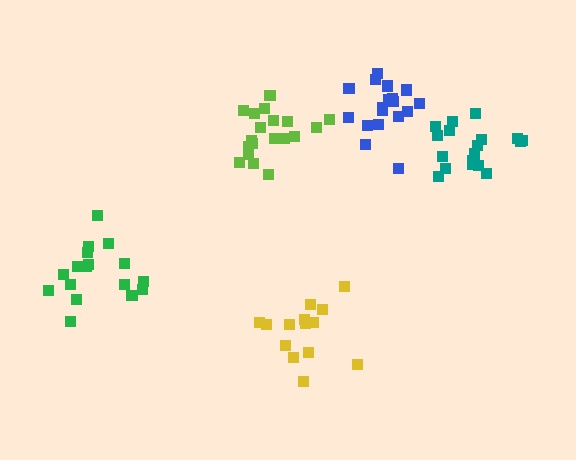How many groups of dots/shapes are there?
There are 5 groups.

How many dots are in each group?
Group 1: 14 dots, Group 2: 19 dots, Group 3: 19 dots, Group 4: 18 dots, Group 5: 17 dots (87 total).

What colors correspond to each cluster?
The clusters are colored: yellow, teal, lime, blue, green.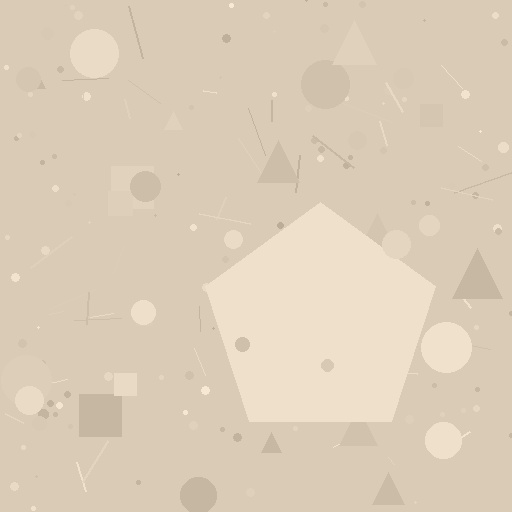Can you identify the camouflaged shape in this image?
The camouflaged shape is a pentagon.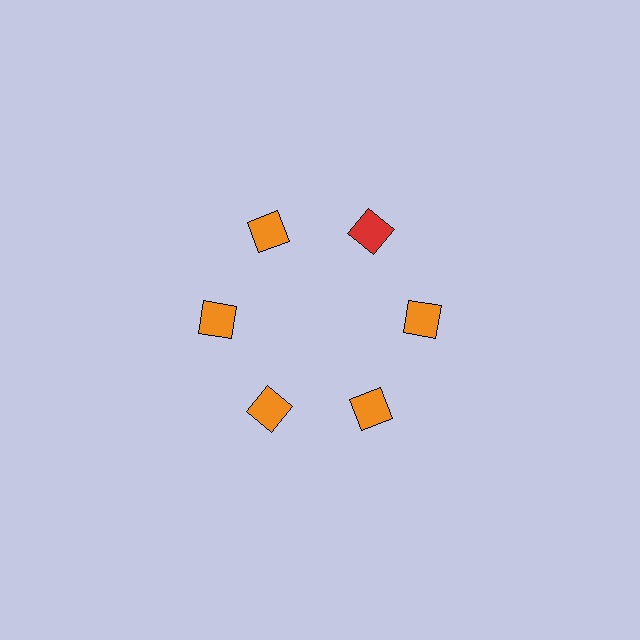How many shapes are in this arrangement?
There are 6 shapes arranged in a ring pattern.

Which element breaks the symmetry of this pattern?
The red square at roughly the 1 o'clock position breaks the symmetry. All other shapes are orange squares.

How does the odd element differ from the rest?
It has a different color: red instead of orange.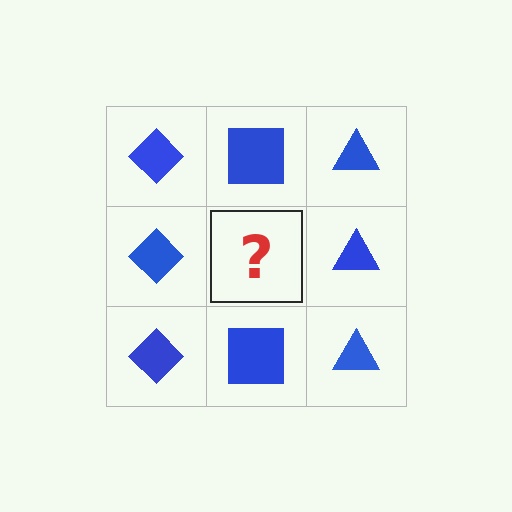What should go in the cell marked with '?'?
The missing cell should contain a blue square.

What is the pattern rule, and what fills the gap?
The rule is that each column has a consistent shape. The gap should be filled with a blue square.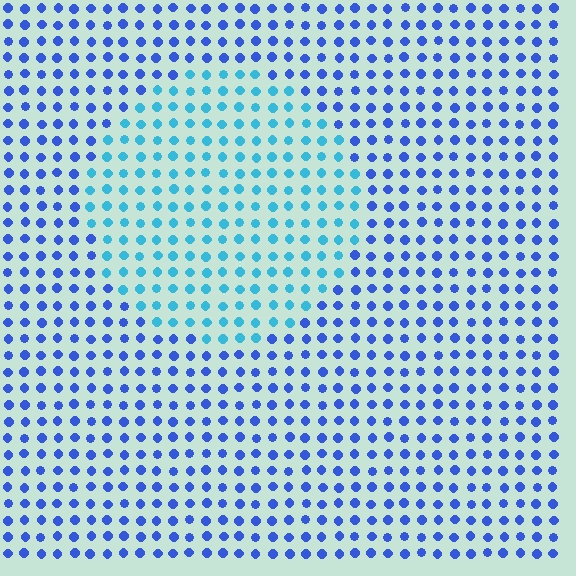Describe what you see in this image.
The image is filled with small blue elements in a uniform arrangement. A circle-shaped region is visible where the elements are tinted to a slightly different hue, forming a subtle color boundary.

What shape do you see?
I see a circle.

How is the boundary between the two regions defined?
The boundary is defined purely by a slight shift in hue (about 37 degrees). Spacing, size, and orientation are identical on both sides.